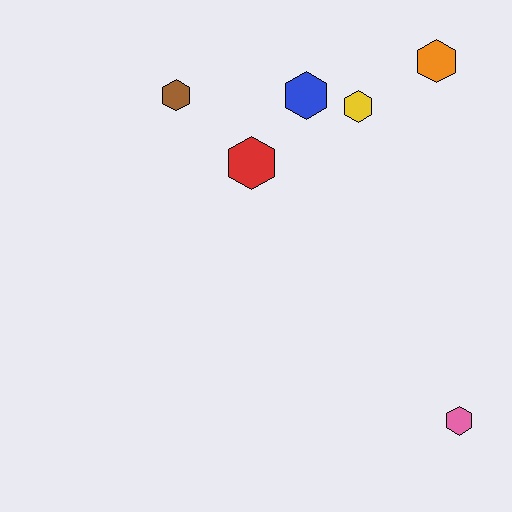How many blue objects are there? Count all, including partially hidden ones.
There is 1 blue object.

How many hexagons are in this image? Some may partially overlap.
There are 6 hexagons.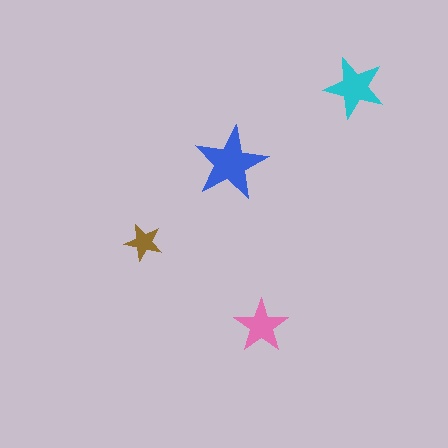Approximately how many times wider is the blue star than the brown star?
About 2 times wider.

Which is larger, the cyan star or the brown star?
The cyan one.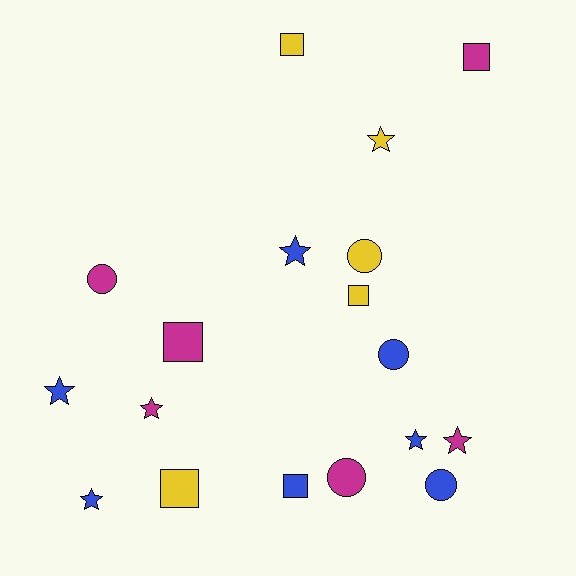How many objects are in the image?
There are 18 objects.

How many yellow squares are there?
There are 3 yellow squares.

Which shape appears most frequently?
Star, with 7 objects.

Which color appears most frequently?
Blue, with 7 objects.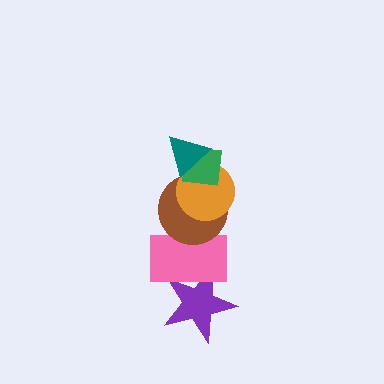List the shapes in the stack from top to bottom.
From top to bottom: the teal triangle, the green square, the orange circle, the brown circle, the pink rectangle, the purple star.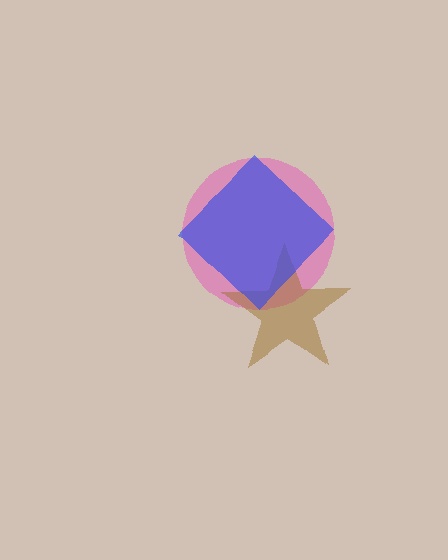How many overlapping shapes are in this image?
There are 3 overlapping shapes in the image.